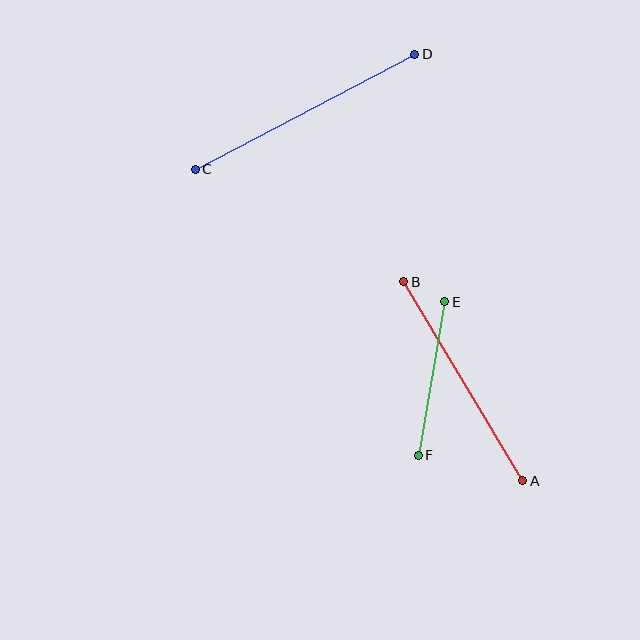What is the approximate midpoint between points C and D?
The midpoint is at approximately (305, 112) pixels.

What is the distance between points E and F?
The distance is approximately 156 pixels.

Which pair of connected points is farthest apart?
Points C and D are farthest apart.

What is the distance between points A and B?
The distance is approximately 232 pixels.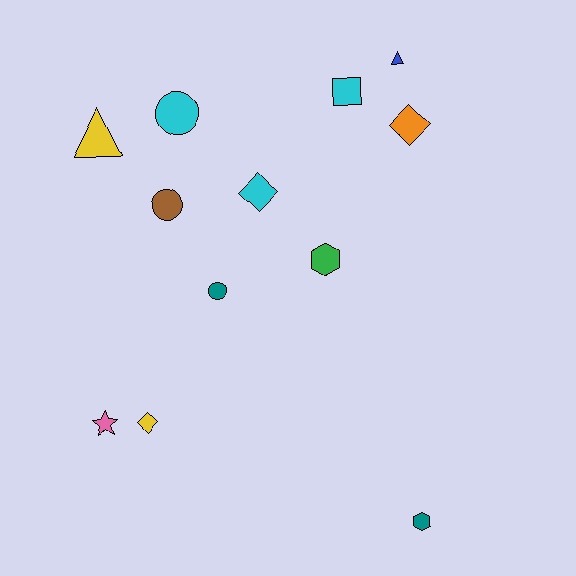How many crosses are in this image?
There are no crosses.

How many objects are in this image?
There are 12 objects.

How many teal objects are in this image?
There are 2 teal objects.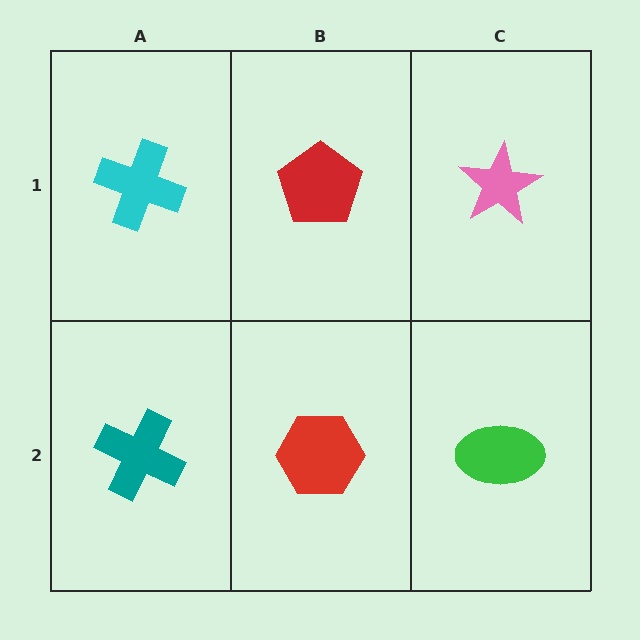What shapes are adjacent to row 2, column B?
A red pentagon (row 1, column B), a teal cross (row 2, column A), a green ellipse (row 2, column C).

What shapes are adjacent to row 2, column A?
A cyan cross (row 1, column A), a red hexagon (row 2, column B).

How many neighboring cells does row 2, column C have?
2.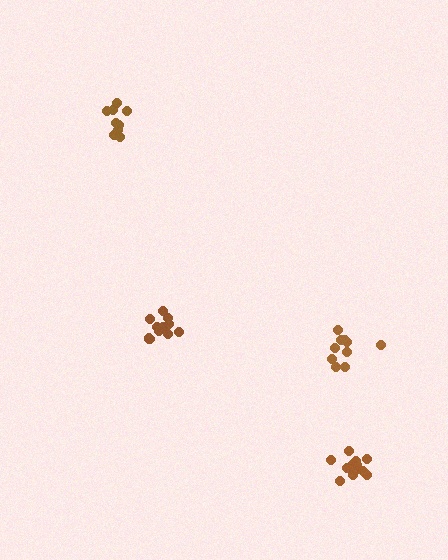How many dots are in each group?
Group 1: 10 dots, Group 2: 13 dots, Group 3: 13 dots, Group 4: 9 dots (45 total).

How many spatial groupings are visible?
There are 4 spatial groupings.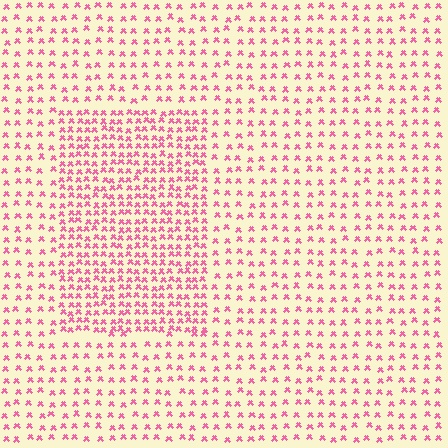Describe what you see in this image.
The image contains small pink elements arranged at two different densities. A rectangle-shaped region is visible where the elements are more densely packed than the surrounding area.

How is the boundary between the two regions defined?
The boundary is defined by a change in element density (approximately 2.0x ratio). All elements are the same color, size, and shape.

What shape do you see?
I see a rectangle.